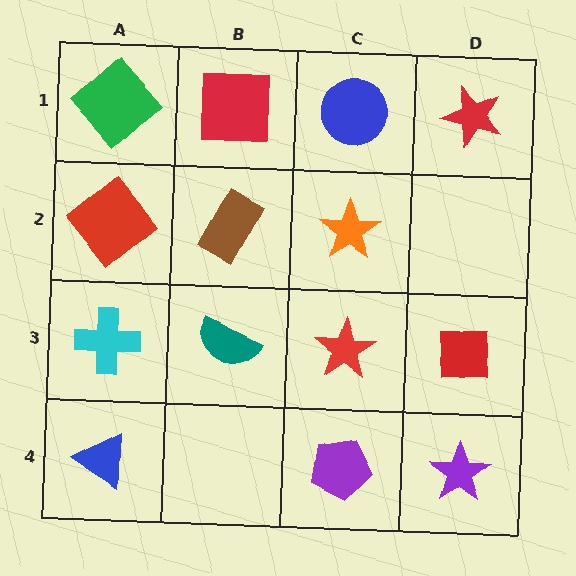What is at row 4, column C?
A purple pentagon.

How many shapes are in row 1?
4 shapes.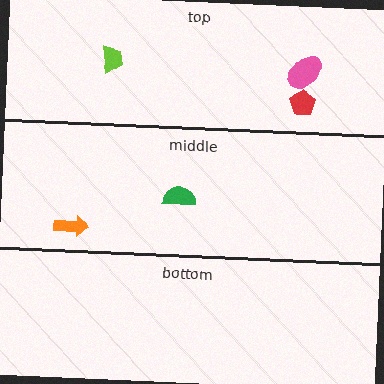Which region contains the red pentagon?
The top region.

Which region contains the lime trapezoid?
The top region.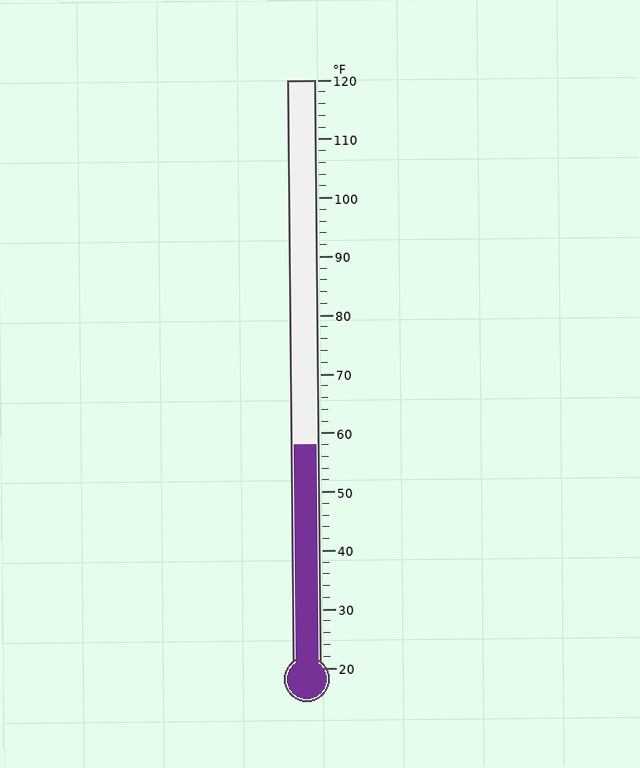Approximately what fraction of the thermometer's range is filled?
The thermometer is filled to approximately 40% of its range.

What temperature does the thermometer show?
The thermometer shows approximately 58°F.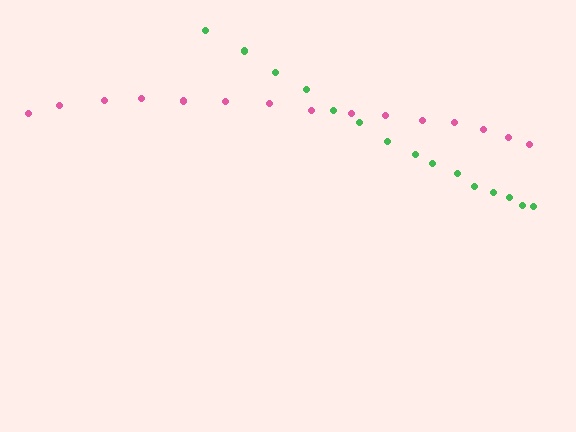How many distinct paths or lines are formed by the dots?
There are 2 distinct paths.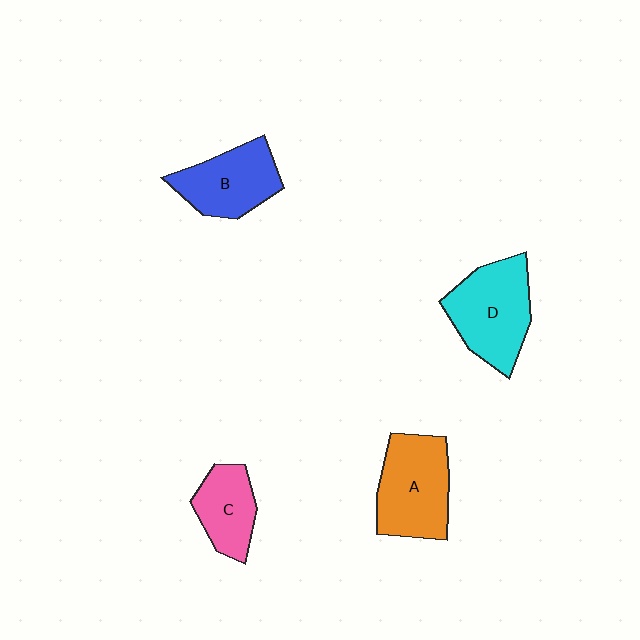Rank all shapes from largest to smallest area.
From largest to smallest: D (cyan), A (orange), B (blue), C (pink).